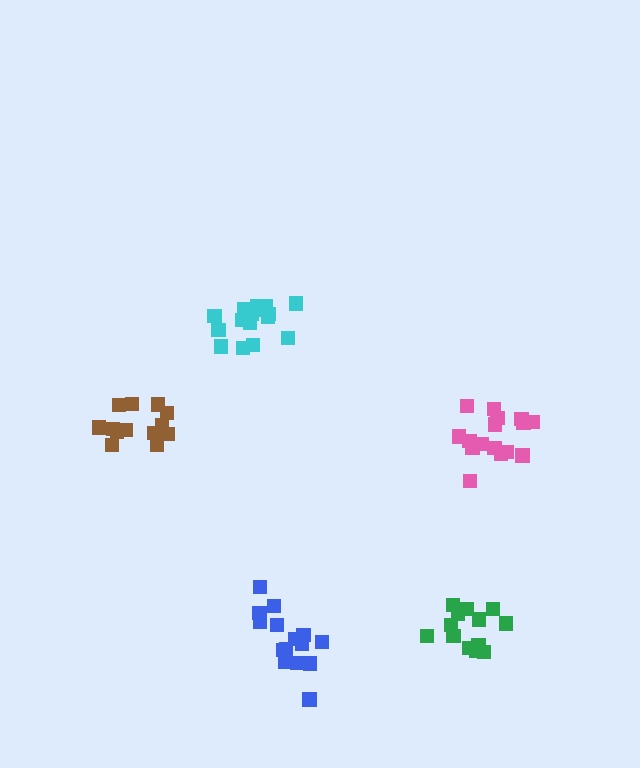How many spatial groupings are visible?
There are 5 spatial groupings.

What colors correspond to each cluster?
The clusters are colored: cyan, blue, pink, green, brown.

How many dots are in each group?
Group 1: 16 dots, Group 2: 15 dots, Group 3: 16 dots, Group 4: 14 dots, Group 5: 14 dots (75 total).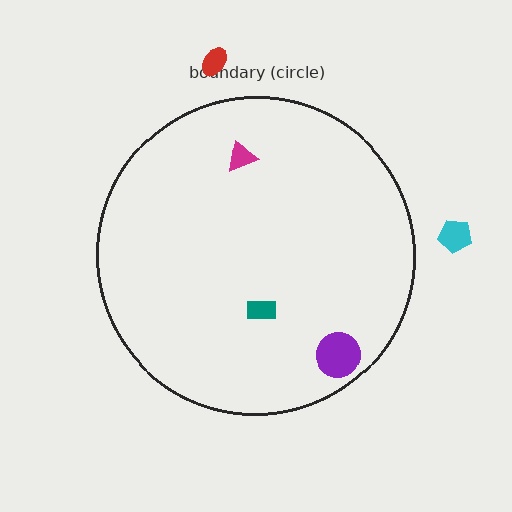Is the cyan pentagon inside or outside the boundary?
Outside.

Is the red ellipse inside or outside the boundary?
Outside.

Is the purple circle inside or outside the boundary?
Inside.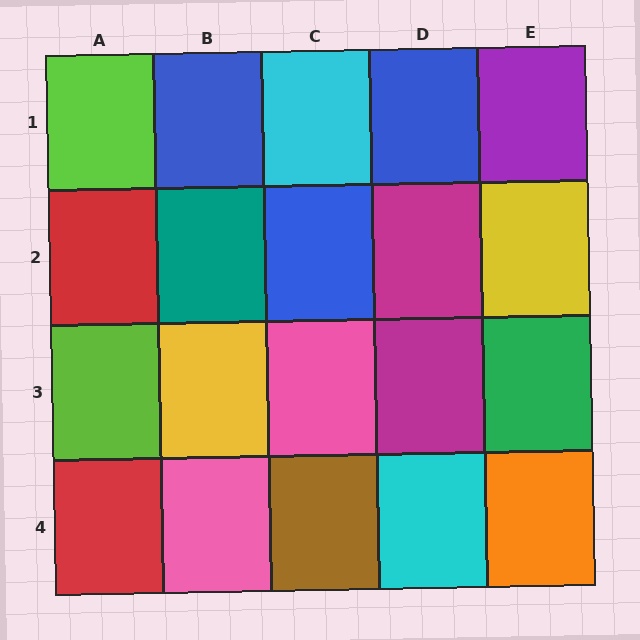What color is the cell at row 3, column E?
Green.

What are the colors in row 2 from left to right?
Red, teal, blue, magenta, yellow.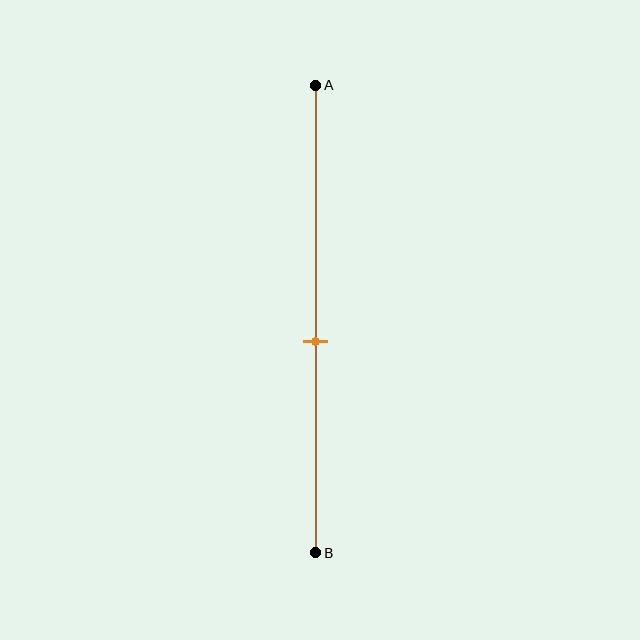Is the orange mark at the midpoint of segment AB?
No, the mark is at about 55% from A, not at the 50% midpoint.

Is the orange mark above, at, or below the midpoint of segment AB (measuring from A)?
The orange mark is below the midpoint of segment AB.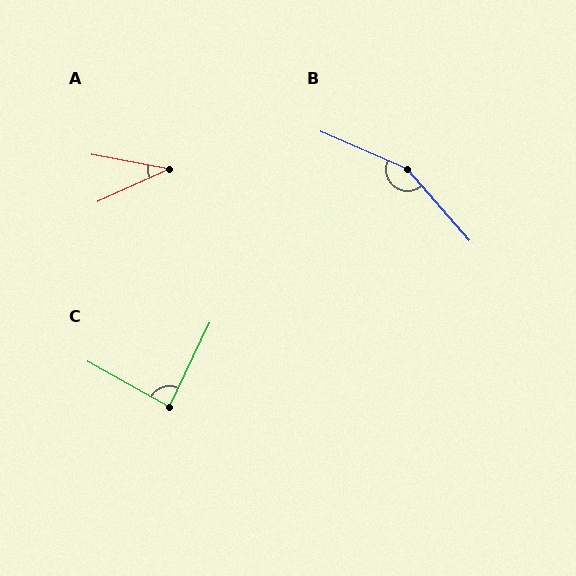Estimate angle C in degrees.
Approximately 87 degrees.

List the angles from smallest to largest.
A (35°), C (87°), B (154°).